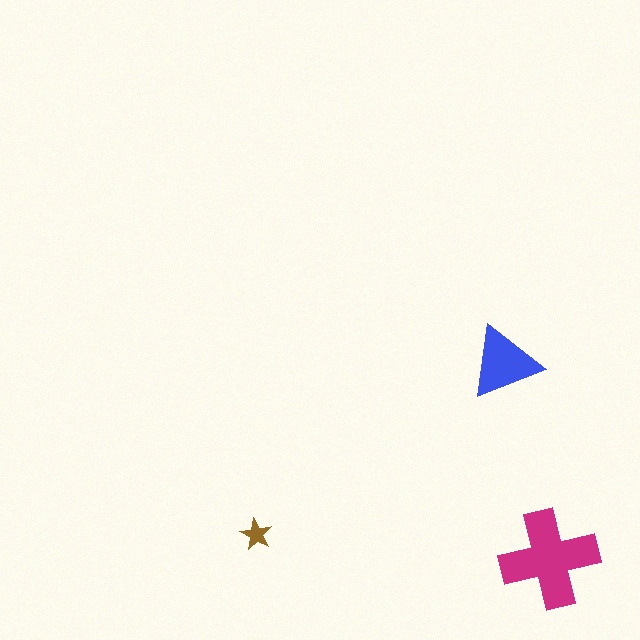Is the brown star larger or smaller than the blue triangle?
Smaller.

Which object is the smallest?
The brown star.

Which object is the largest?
The magenta cross.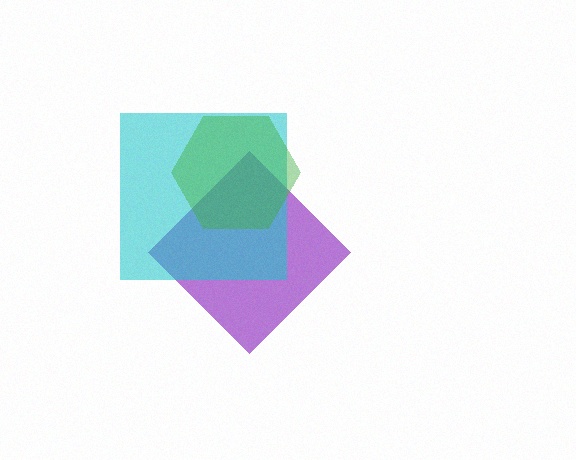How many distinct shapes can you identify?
There are 3 distinct shapes: a purple diamond, a cyan square, a green hexagon.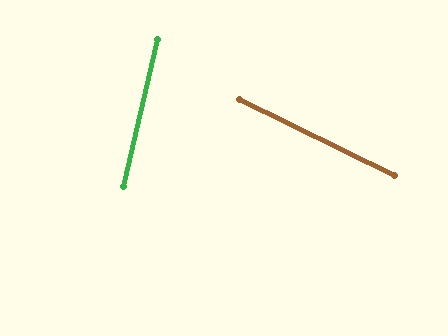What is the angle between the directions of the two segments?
Approximately 77 degrees.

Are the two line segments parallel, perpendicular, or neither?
Neither parallel nor perpendicular — they differ by about 77°.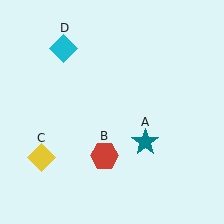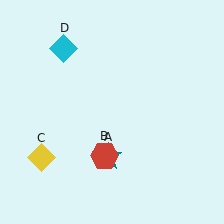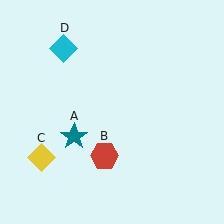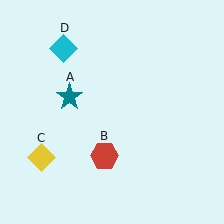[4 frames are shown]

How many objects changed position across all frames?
1 object changed position: teal star (object A).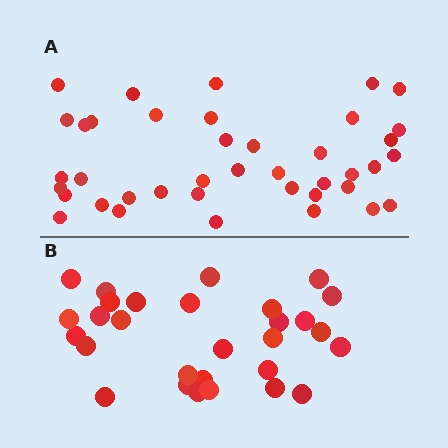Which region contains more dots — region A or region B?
Region A (the top region) has more dots.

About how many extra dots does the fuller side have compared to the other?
Region A has roughly 12 or so more dots than region B.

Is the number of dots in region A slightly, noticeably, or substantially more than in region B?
Region A has noticeably more, but not dramatically so. The ratio is roughly 1.4 to 1.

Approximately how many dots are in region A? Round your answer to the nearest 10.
About 40 dots.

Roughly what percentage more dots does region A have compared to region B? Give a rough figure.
About 40% more.